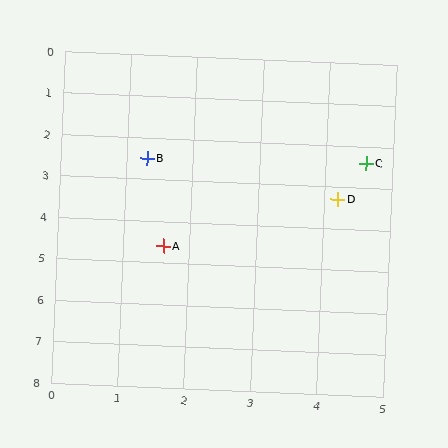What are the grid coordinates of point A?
Point A is at approximately (1.6, 4.6).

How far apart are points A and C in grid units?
Points A and C are about 3.7 grid units apart.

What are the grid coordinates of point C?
Point C is at approximately (4.6, 2.4).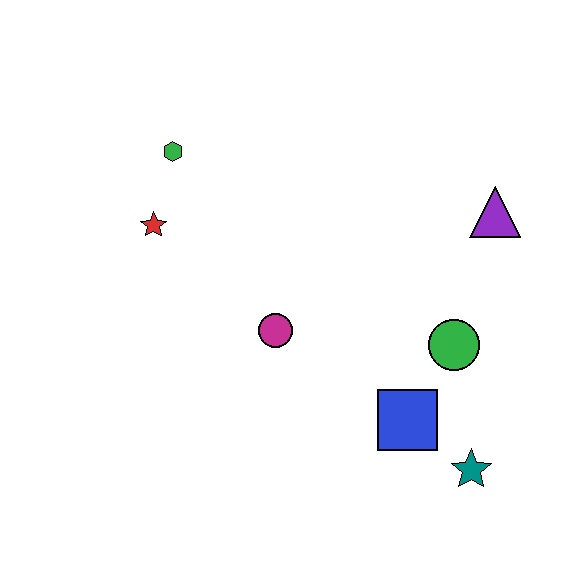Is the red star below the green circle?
No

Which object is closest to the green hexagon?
The red star is closest to the green hexagon.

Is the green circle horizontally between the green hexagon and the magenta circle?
No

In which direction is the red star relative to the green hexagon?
The red star is below the green hexagon.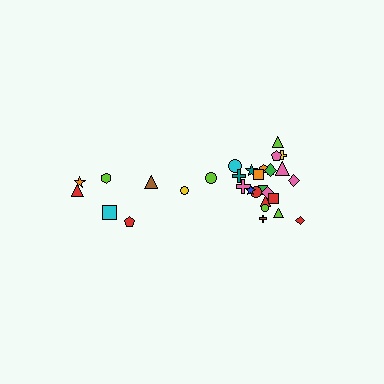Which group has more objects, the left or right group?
The right group.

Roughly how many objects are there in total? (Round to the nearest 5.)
Roughly 30 objects in total.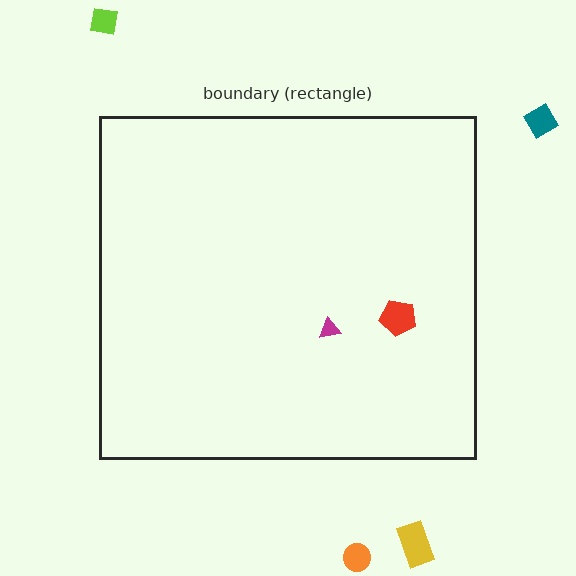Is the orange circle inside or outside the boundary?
Outside.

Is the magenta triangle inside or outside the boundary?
Inside.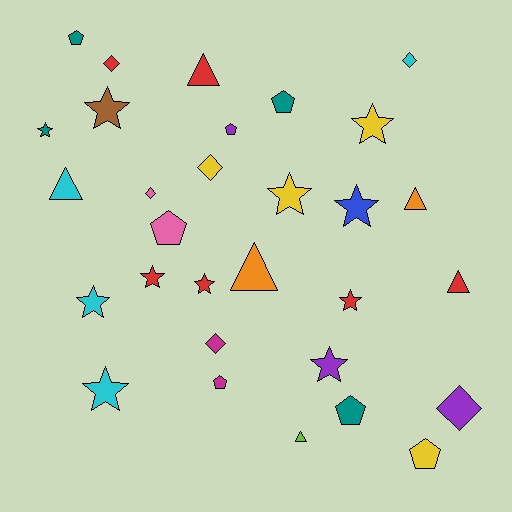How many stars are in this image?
There are 11 stars.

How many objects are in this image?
There are 30 objects.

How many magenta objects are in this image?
There are 2 magenta objects.